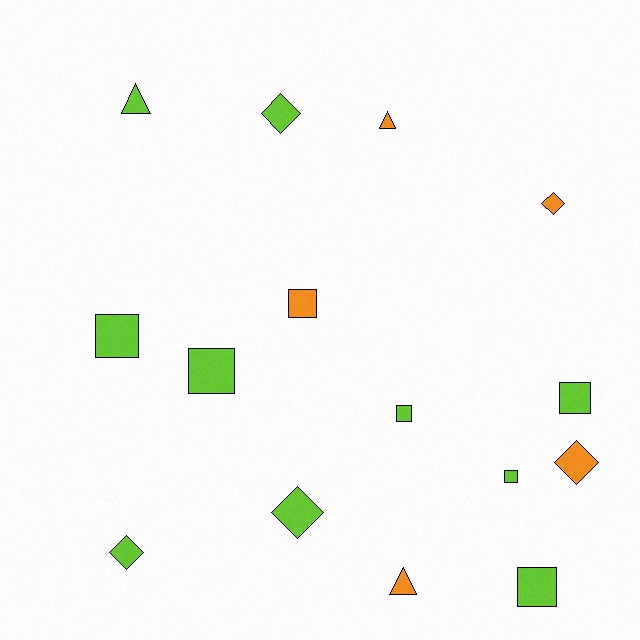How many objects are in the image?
There are 15 objects.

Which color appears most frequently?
Lime, with 10 objects.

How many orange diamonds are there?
There are 2 orange diamonds.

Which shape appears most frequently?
Square, with 7 objects.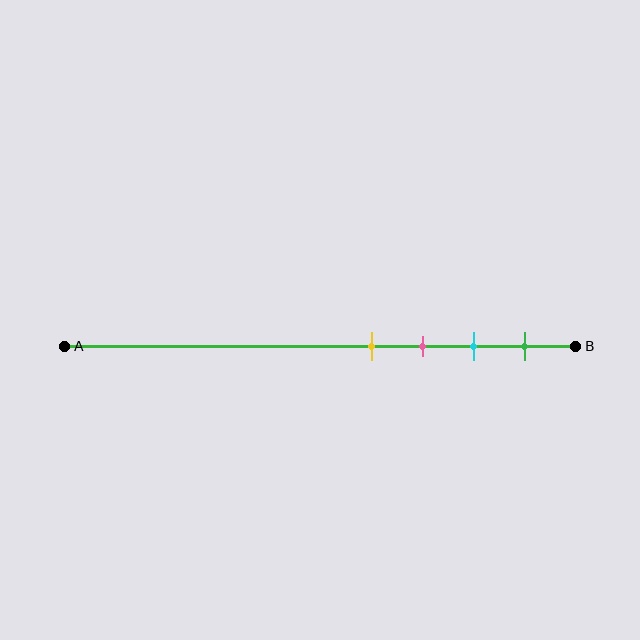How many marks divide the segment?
There are 4 marks dividing the segment.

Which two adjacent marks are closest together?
The yellow and pink marks are the closest adjacent pair.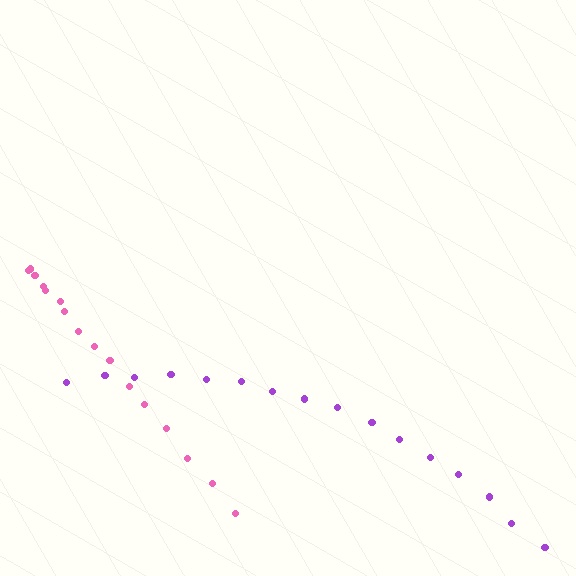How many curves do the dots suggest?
There are 2 distinct paths.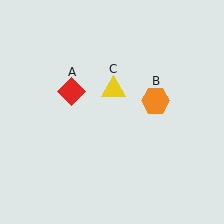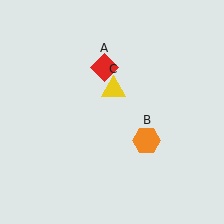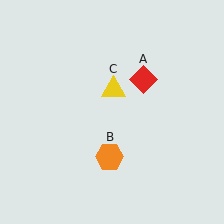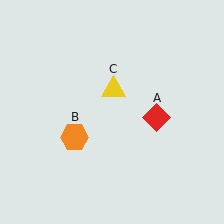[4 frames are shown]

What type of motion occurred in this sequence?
The red diamond (object A), orange hexagon (object B) rotated clockwise around the center of the scene.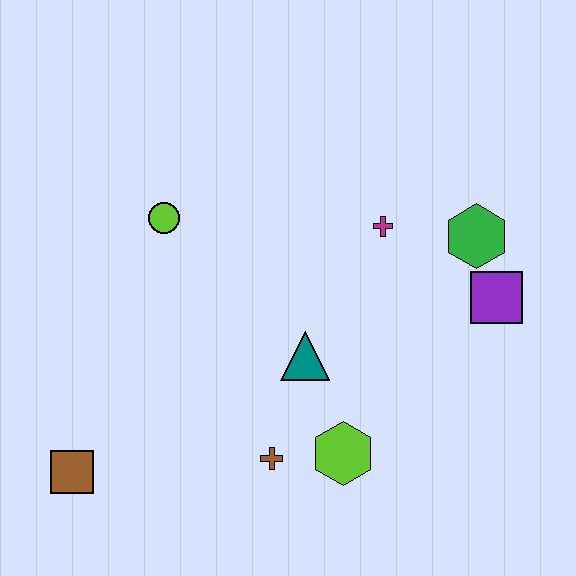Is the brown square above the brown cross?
No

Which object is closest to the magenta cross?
The green hexagon is closest to the magenta cross.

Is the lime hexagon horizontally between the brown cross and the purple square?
Yes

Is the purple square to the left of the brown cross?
No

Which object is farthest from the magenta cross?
The brown square is farthest from the magenta cross.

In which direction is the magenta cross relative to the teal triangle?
The magenta cross is above the teal triangle.